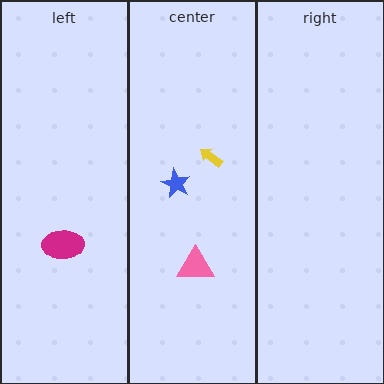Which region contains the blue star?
The center region.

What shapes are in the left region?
The magenta ellipse.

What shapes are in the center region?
The blue star, the pink triangle, the yellow arrow.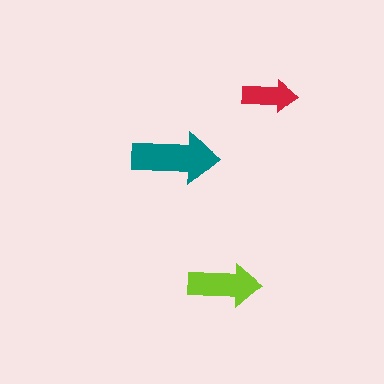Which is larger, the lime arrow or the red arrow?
The lime one.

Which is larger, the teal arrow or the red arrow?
The teal one.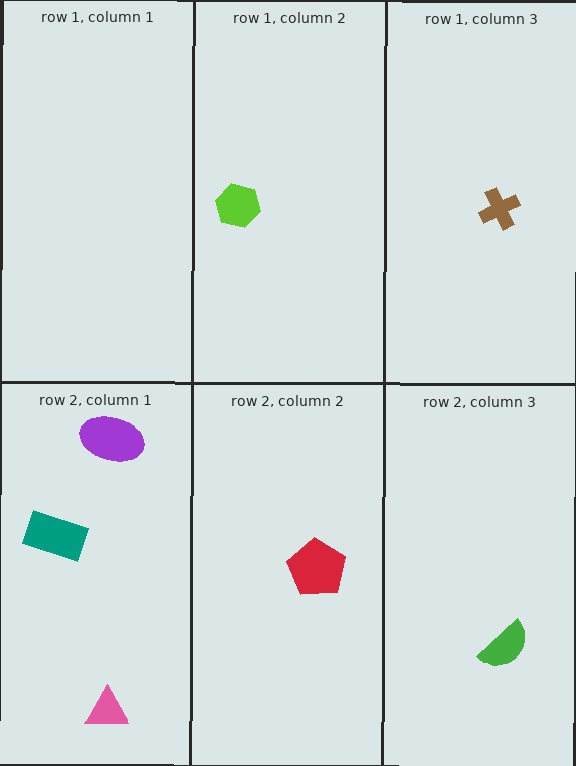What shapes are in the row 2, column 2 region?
The red pentagon.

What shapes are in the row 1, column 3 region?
The brown cross.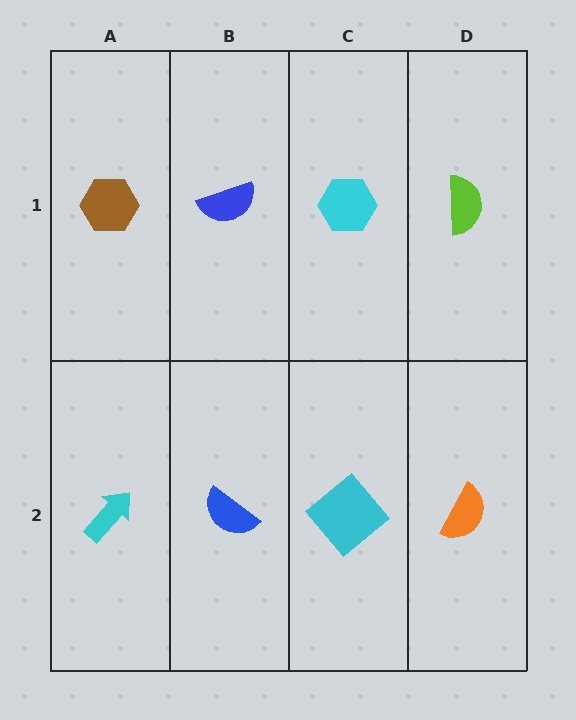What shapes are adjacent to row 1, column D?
An orange semicircle (row 2, column D), a cyan hexagon (row 1, column C).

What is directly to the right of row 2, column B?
A cyan diamond.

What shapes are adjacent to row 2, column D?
A lime semicircle (row 1, column D), a cyan diamond (row 2, column C).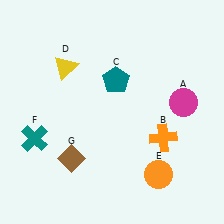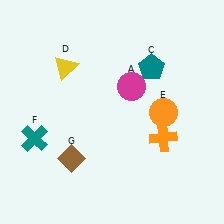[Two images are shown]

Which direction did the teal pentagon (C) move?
The teal pentagon (C) moved right.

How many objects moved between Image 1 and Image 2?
3 objects moved between the two images.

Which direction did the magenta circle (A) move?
The magenta circle (A) moved left.